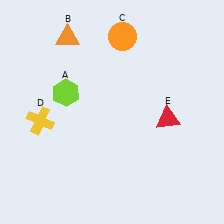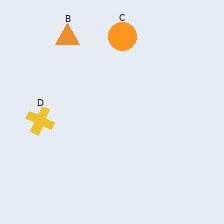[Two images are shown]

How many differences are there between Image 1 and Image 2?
There are 2 differences between the two images.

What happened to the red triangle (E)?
The red triangle (E) was removed in Image 2. It was in the bottom-right area of Image 1.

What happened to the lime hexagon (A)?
The lime hexagon (A) was removed in Image 2. It was in the top-left area of Image 1.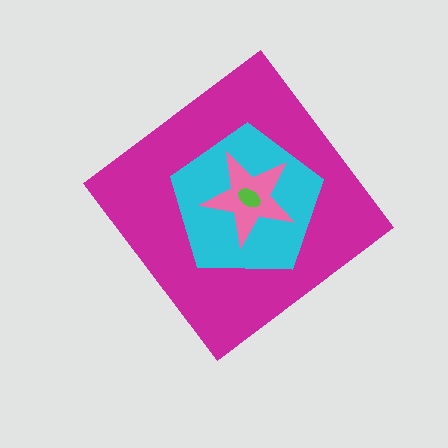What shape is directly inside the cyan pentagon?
The pink star.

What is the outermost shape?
The magenta diamond.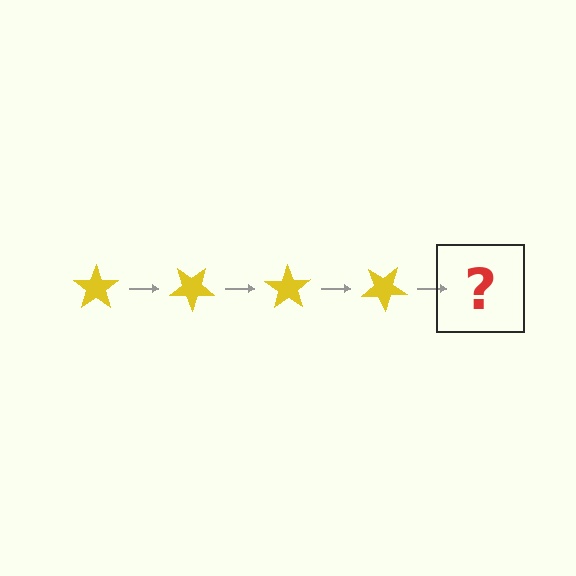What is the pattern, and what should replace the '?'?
The pattern is that the star rotates 35 degrees each step. The '?' should be a yellow star rotated 140 degrees.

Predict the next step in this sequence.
The next step is a yellow star rotated 140 degrees.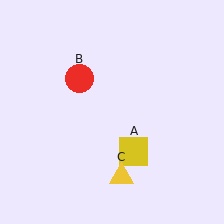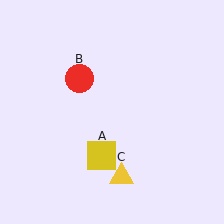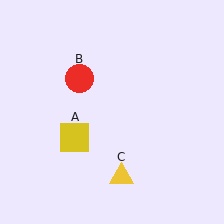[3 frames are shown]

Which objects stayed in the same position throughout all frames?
Red circle (object B) and yellow triangle (object C) remained stationary.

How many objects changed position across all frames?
1 object changed position: yellow square (object A).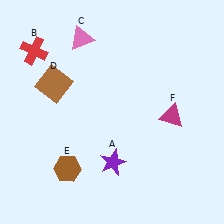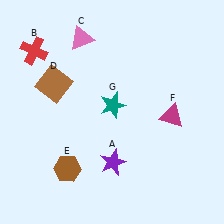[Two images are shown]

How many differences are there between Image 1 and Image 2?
There is 1 difference between the two images.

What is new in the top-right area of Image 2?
A teal star (G) was added in the top-right area of Image 2.